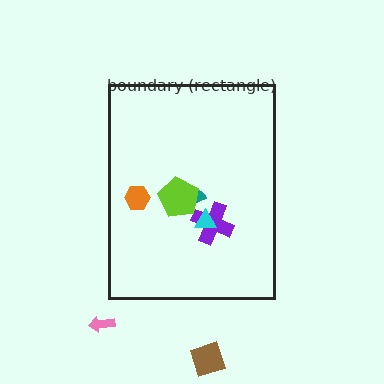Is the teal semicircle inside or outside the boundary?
Inside.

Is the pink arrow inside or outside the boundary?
Outside.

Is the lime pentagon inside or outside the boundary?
Inside.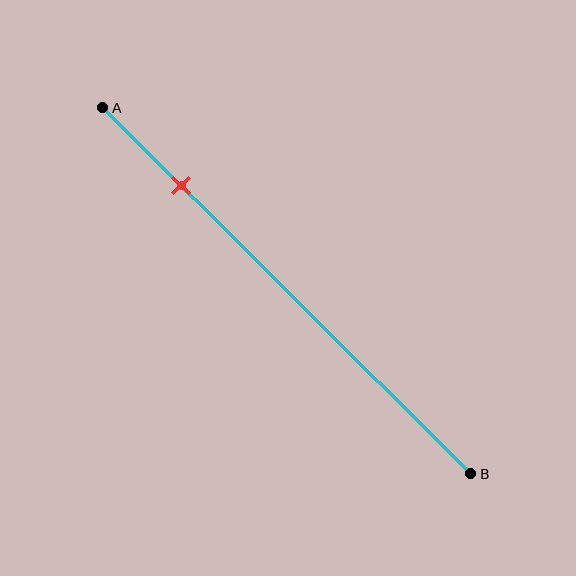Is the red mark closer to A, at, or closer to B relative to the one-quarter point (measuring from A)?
The red mark is closer to point A than the one-quarter point of segment AB.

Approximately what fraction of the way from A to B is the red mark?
The red mark is approximately 20% of the way from A to B.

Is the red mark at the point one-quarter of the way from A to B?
No, the mark is at about 20% from A, not at the 25% one-quarter point.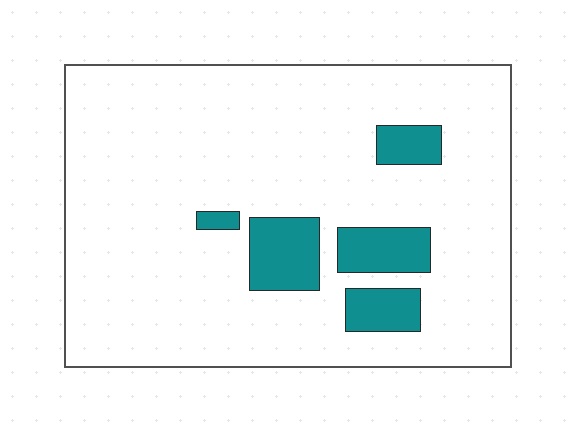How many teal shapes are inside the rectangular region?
5.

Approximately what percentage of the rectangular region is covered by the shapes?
Approximately 10%.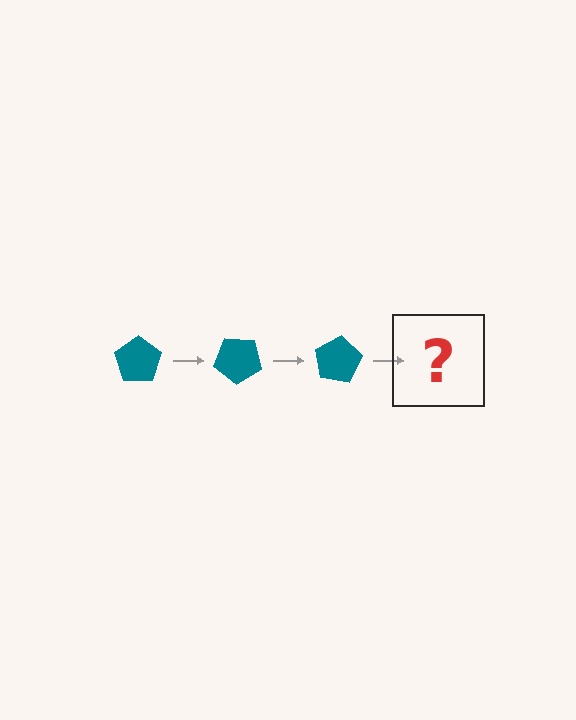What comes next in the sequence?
The next element should be a teal pentagon rotated 120 degrees.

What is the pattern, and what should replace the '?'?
The pattern is that the pentagon rotates 40 degrees each step. The '?' should be a teal pentagon rotated 120 degrees.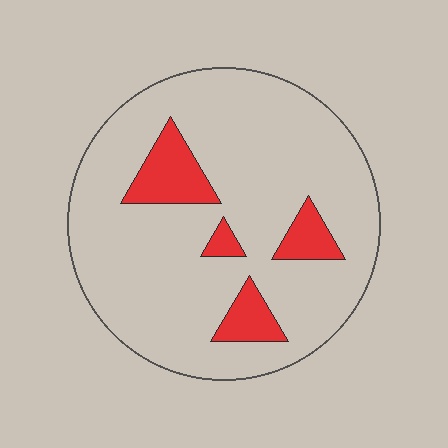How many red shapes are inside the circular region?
4.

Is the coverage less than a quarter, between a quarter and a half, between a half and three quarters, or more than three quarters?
Less than a quarter.